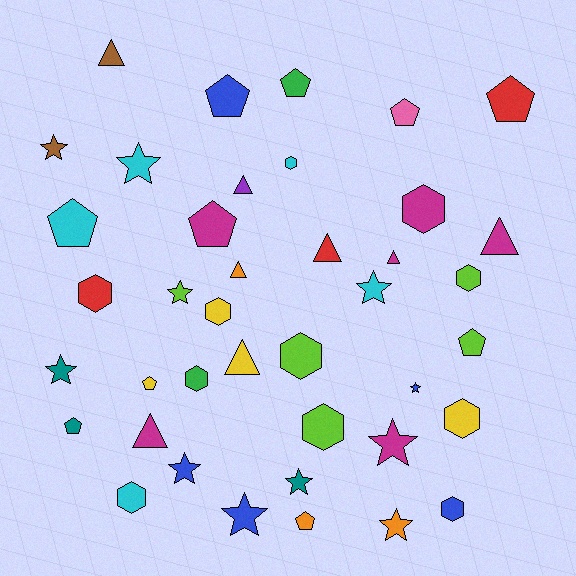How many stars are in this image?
There are 11 stars.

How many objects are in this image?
There are 40 objects.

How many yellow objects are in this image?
There are 4 yellow objects.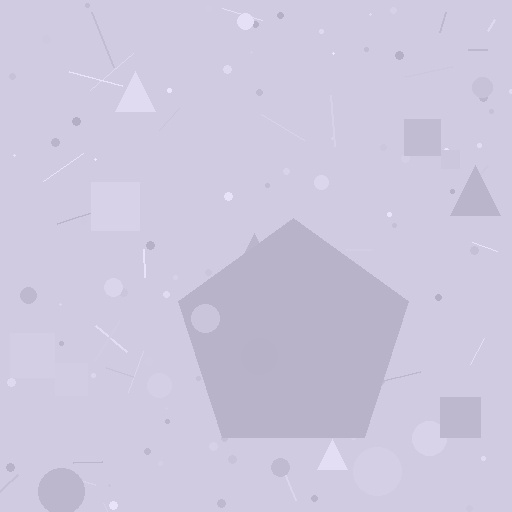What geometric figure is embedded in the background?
A pentagon is embedded in the background.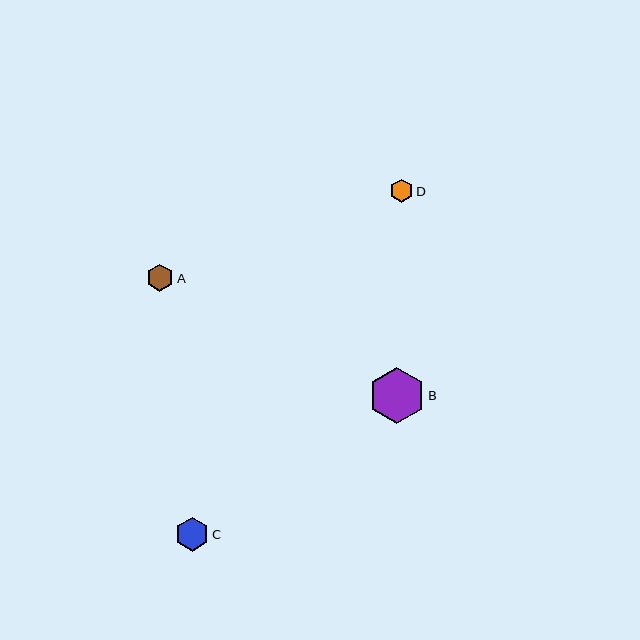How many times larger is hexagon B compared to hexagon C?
Hexagon B is approximately 1.6 times the size of hexagon C.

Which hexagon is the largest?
Hexagon B is the largest with a size of approximately 56 pixels.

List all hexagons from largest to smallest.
From largest to smallest: B, C, A, D.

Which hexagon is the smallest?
Hexagon D is the smallest with a size of approximately 23 pixels.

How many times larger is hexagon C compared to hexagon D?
Hexagon C is approximately 1.5 times the size of hexagon D.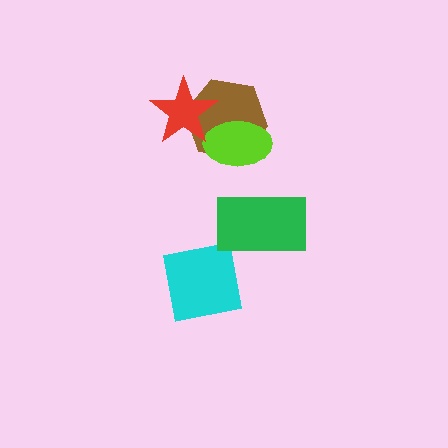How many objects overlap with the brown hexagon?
2 objects overlap with the brown hexagon.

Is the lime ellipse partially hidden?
Yes, it is partially covered by another shape.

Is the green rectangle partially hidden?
No, no other shape covers it.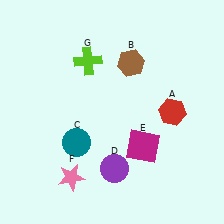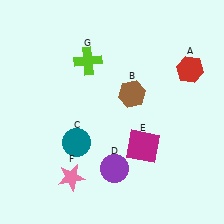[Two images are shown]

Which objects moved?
The objects that moved are: the red hexagon (A), the brown hexagon (B).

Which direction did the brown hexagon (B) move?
The brown hexagon (B) moved down.